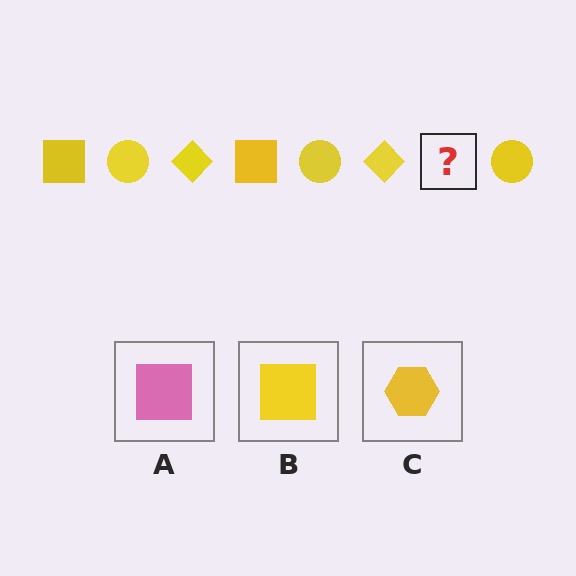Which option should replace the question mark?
Option B.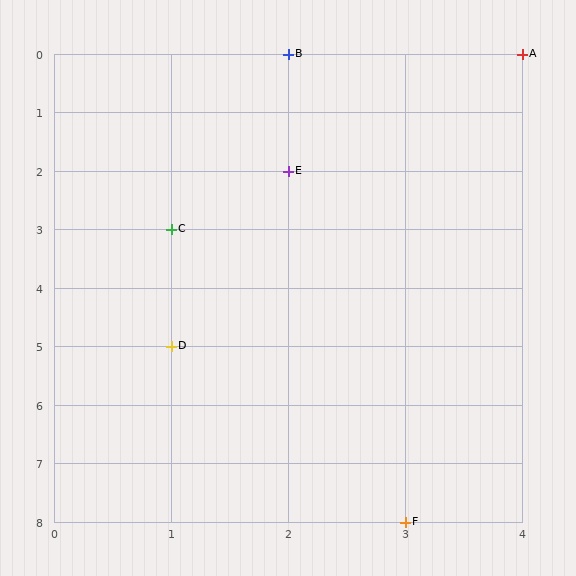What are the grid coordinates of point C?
Point C is at grid coordinates (1, 3).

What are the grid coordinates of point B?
Point B is at grid coordinates (2, 0).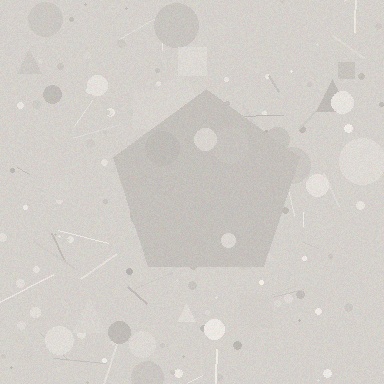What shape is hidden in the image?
A pentagon is hidden in the image.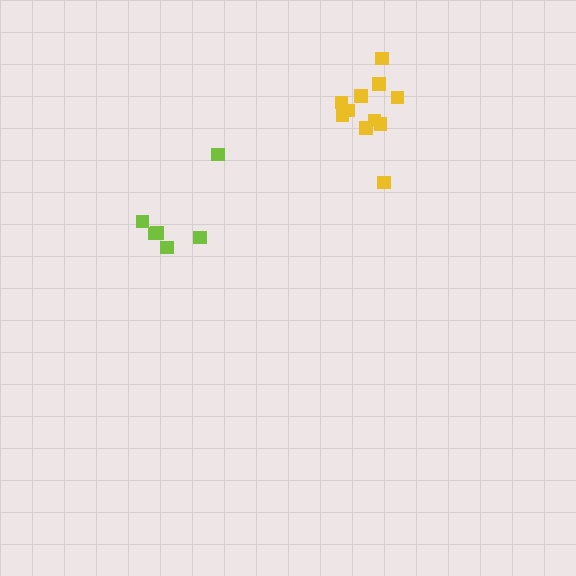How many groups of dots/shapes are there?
There are 2 groups.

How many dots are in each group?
Group 1: 11 dots, Group 2: 6 dots (17 total).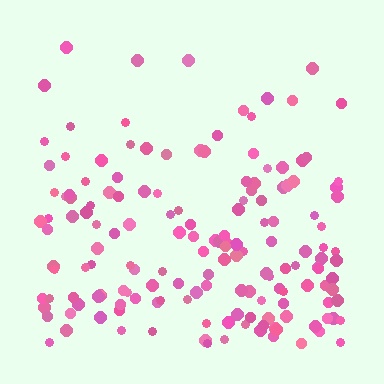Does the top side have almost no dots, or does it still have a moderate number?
Still a moderate number, just noticeably fewer than the bottom.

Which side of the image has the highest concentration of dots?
The bottom.